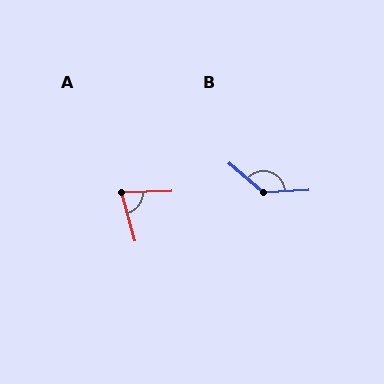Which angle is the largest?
B, at approximately 137 degrees.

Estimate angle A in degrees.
Approximately 76 degrees.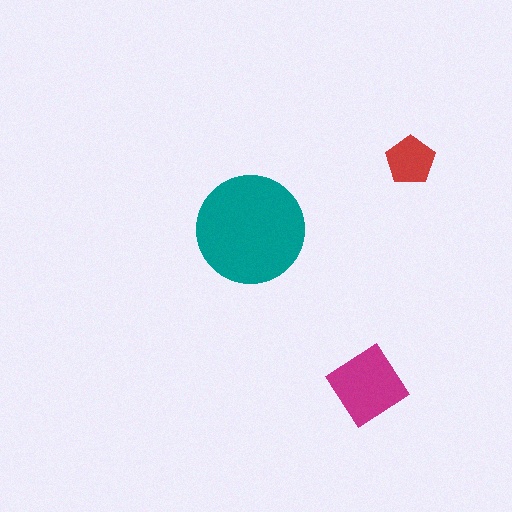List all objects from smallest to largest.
The red pentagon, the magenta diamond, the teal circle.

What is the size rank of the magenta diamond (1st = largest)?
2nd.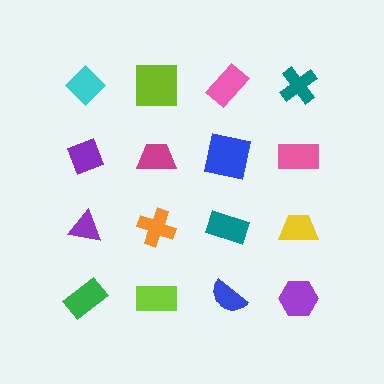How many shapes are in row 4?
4 shapes.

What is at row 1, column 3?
A pink rectangle.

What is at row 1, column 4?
A teal cross.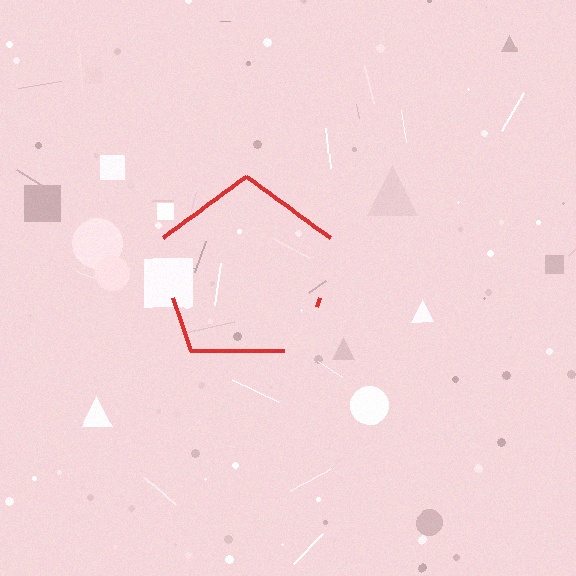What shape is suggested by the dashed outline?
The dashed outline suggests a pentagon.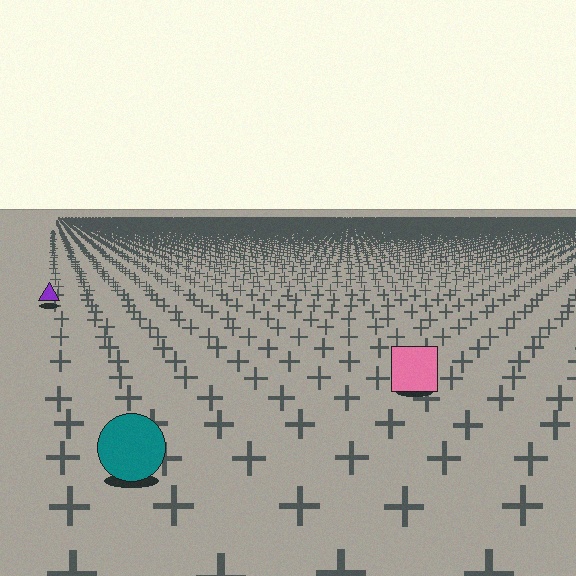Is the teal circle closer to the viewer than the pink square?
Yes. The teal circle is closer — you can tell from the texture gradient: the ground texture is coarser near it.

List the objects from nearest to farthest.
From nearest to farthest: the teal circle, the pink square, the purple triangle.